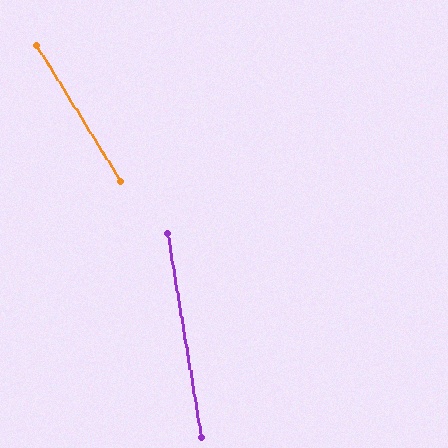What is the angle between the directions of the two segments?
Approximately 22 degrees.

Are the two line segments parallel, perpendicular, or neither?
Neither parallel nor perpendicular — they differ by about 22°.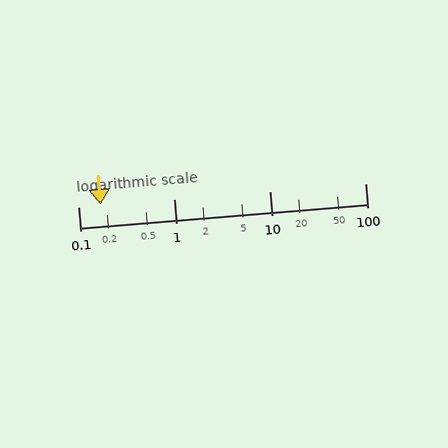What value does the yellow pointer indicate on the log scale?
The pointer indicates approximately 0.17.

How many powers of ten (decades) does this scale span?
The scale spans 3 decades, from 0.1 to 100.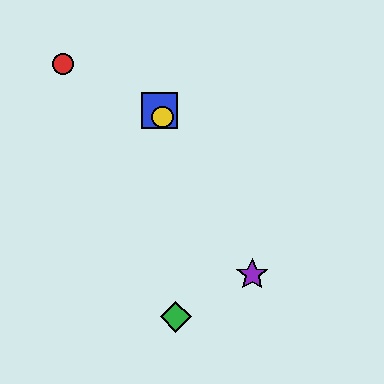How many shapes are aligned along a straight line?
3 shapes (the blue square, the yellow circle, the purple star) are aligned along a straight line.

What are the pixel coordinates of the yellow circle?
The yellow circle is at (163, 117).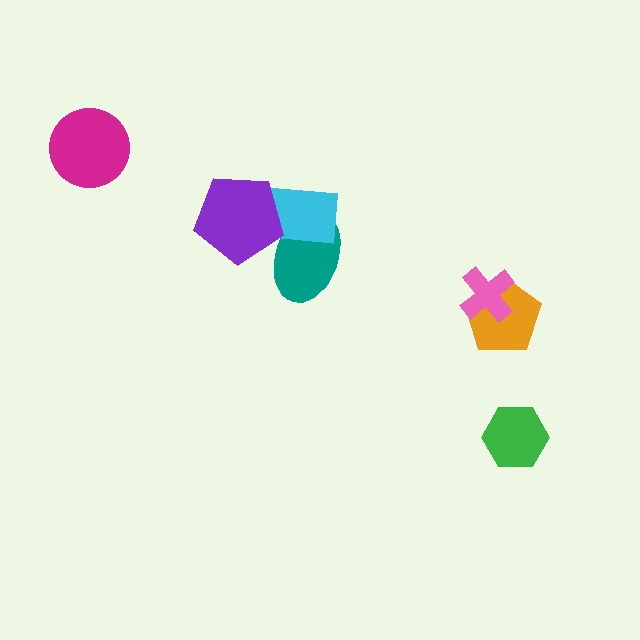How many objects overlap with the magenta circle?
0 objects overlap with the magenta circle.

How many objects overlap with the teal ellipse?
2 objects overlap with the teal ellipse.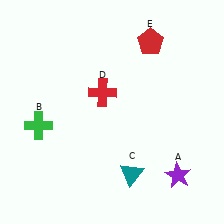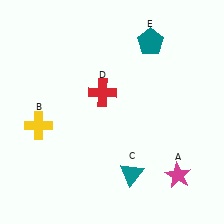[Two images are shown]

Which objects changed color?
A changed from purple to magenta. B changed from green to yellow. E changed from red to teal.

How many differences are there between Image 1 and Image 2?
There are 3 differences between the two images.